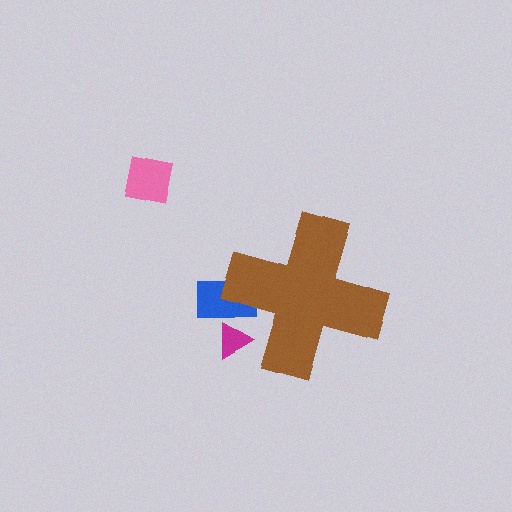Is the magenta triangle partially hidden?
Yes, the magenta triangle is partially hidden behind the brown cross.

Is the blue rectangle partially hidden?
Yes, the blue rectangle is partially hidden behind the brown cross.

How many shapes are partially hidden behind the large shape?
2 shapes are partially hidden.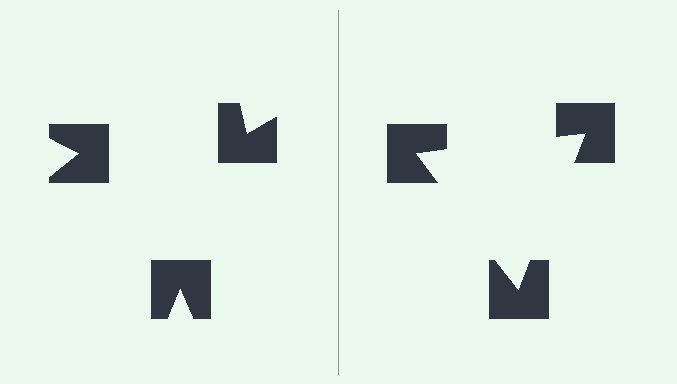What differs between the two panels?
The notched squares are positioned identically on both sides; only the wedge orientations differ. On the right they align to a triangle; on the left they are misaligned.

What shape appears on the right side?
An illusory triangle.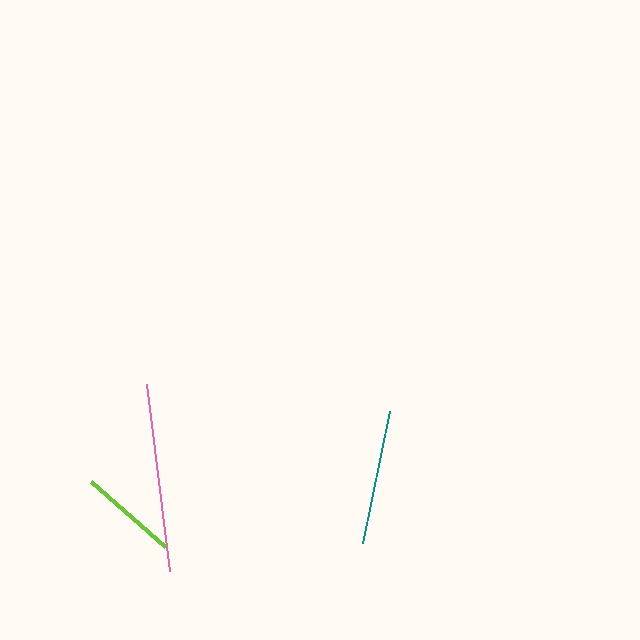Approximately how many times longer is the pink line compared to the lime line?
The pink line is approximately 1.9 times the length of the lime line.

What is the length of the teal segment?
The teal segment is approximately 135 pixels long.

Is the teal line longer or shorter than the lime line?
The teal line is longer than the lime line.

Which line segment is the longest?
The pink line is the longest at approximately 189 pixels.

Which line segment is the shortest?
The lime line is the shortest at approximately 99 pixels.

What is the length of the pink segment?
The pink segment is approximately 189 pixels long.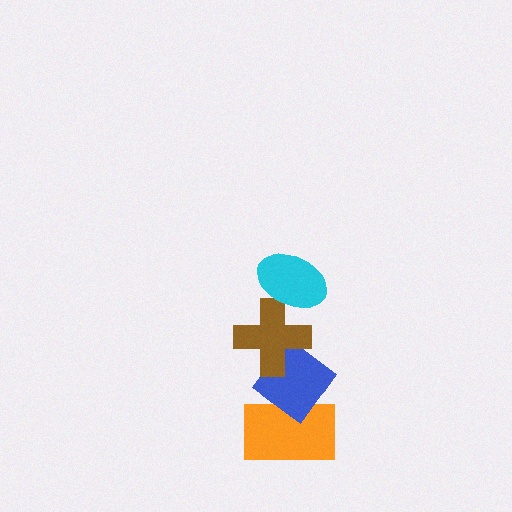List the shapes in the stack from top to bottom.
From top to bottom: the cyan ellipse, the brown cross, the blue diamond, the orange rectangle.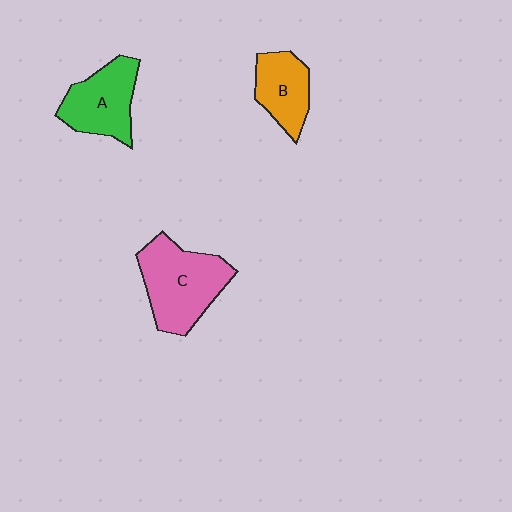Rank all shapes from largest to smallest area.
From largest to smallest: C (pink), A (green), B (orange).